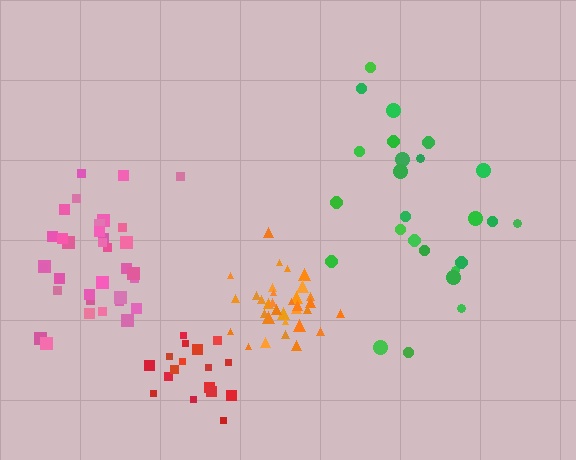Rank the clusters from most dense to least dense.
orange, red, pink, green.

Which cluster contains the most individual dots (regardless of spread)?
Pink (34).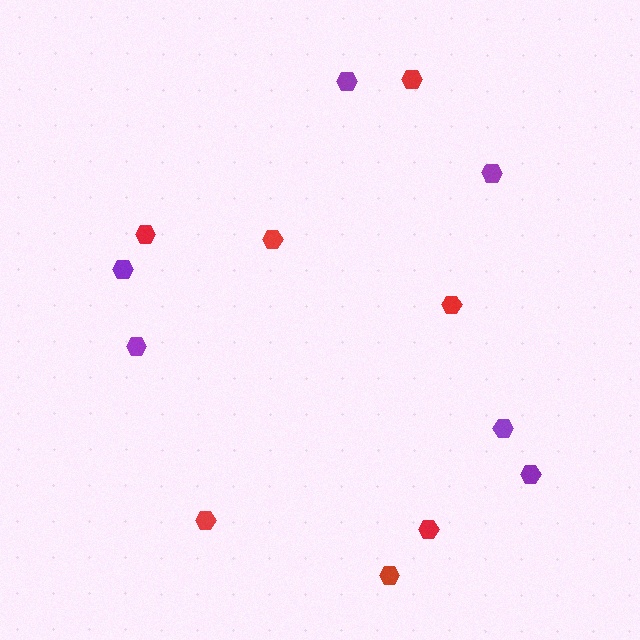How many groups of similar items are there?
There are 2 groups: one group of red hexagons (7) and one group of purple hexagons (6).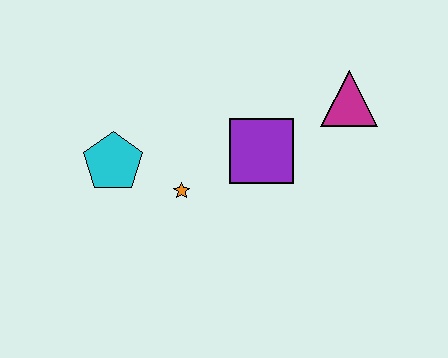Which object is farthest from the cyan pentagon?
The magenta triangle is farthest from the cyan pentagon.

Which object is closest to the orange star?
The cyan pentagon is closest to the orange star.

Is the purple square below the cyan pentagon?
No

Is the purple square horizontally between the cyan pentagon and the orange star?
No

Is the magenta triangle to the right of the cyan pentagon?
Yes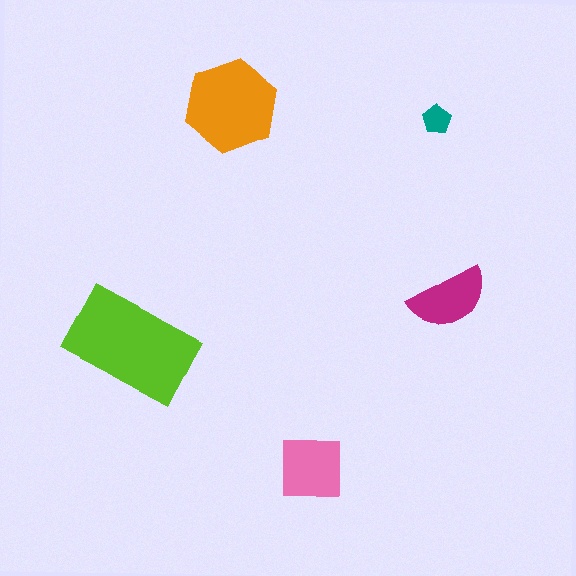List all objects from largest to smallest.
The lime rectangle, the orange hexagon, the pink square, the magenta semicircle, the teal pentagon.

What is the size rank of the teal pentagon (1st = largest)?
5th.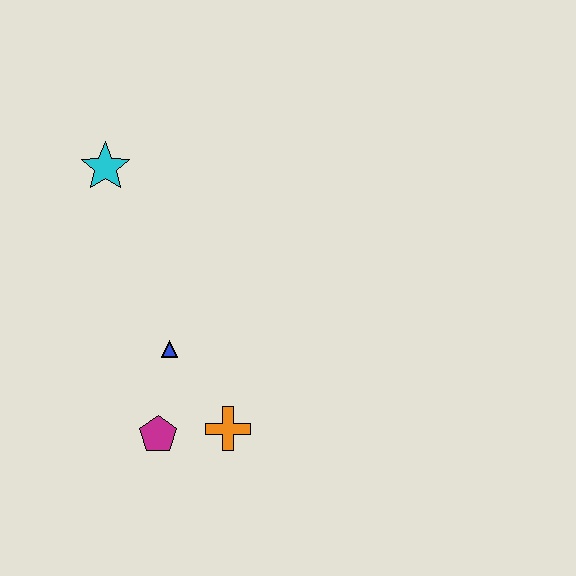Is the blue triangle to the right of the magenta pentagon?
Yes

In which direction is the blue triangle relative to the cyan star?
The blue triangle is below the cyan star.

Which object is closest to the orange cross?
The magenta pentagon is closest to the orange cross.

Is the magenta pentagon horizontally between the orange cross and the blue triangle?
No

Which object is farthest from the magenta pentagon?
The cyan star is farthest from the magenta pentagon.